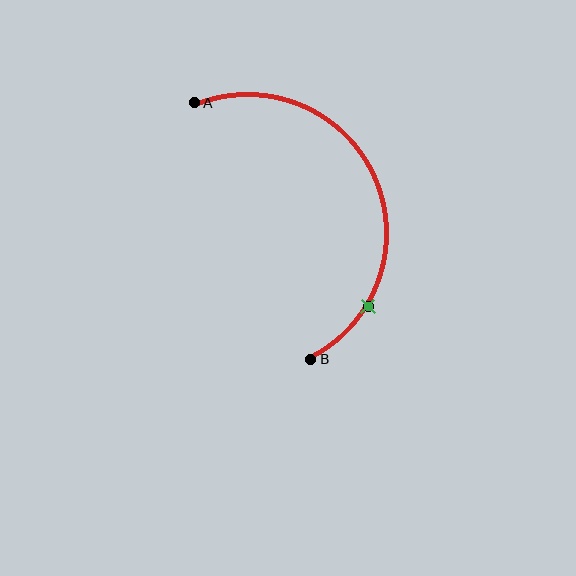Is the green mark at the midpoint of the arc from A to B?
No. The green mark lies on the arc but is closer to endpoint B. The arc midpoint would be at the point on the curve equidistant along the arc from both A and B.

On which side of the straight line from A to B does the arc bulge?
The arc bulges to the right of the straight line connecting A and B.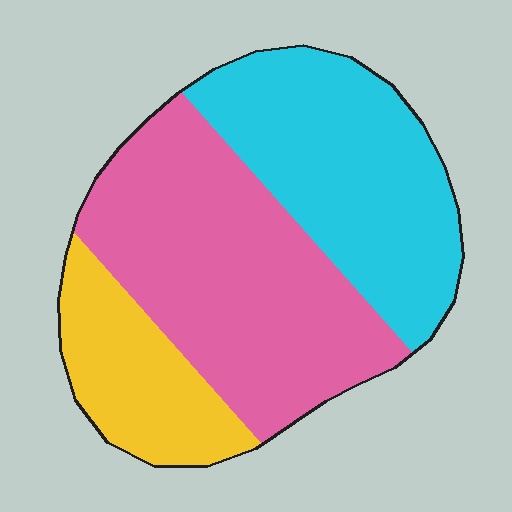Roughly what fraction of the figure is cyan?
Cyan covers about 35% of the figure.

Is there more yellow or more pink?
Pink.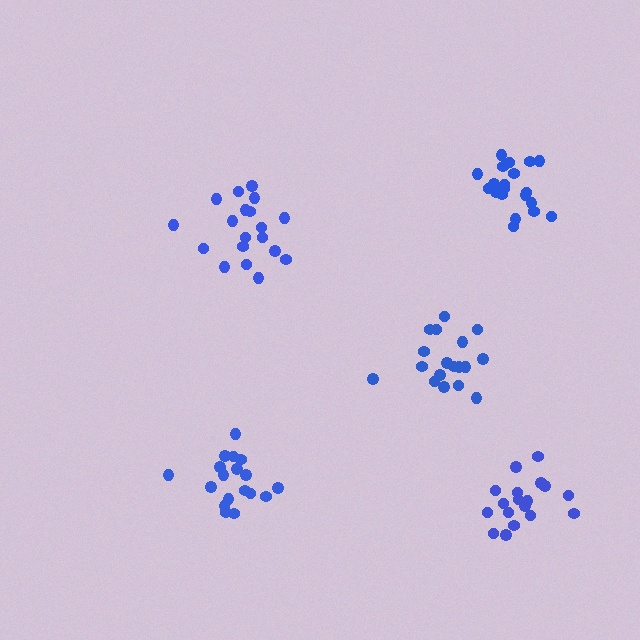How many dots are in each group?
Group 1: 18 dots, Group 2: 19 dots, Group 3: 18 dots, Group 4: 18 dots, Group 5: 21 dots (94 total).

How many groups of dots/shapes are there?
There are 5 groups.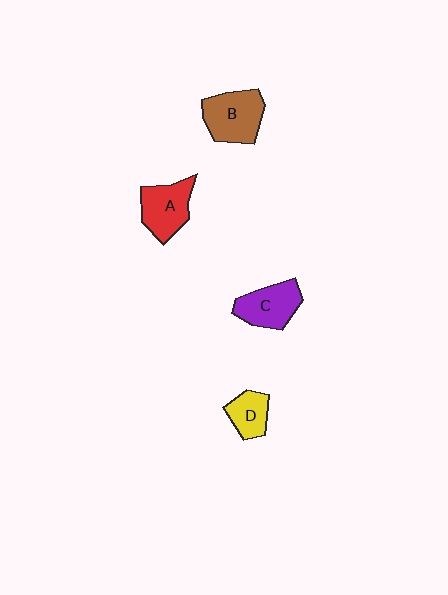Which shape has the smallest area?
Shape D (yellow).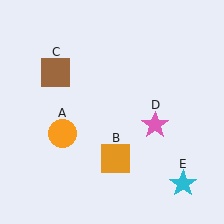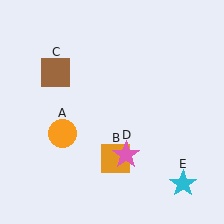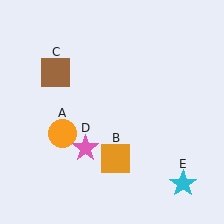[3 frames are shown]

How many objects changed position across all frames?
1 object changed position: pink star (object D).